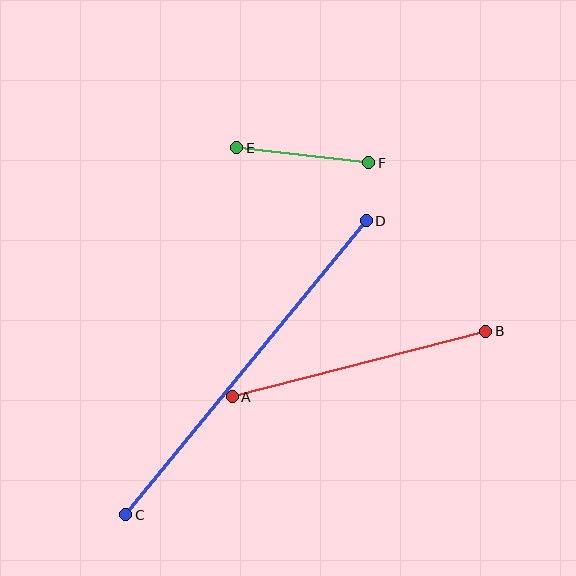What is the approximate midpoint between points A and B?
The midpoint is at approximately (359, 364) pixels.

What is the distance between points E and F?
The distance is approximately 133 pixels.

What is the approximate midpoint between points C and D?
The midpoint is at approximately (246, 368) pixels.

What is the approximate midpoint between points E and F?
The midpoint is at approximately (303, 155) pixels.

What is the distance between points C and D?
The distance is approximately 380 pixels.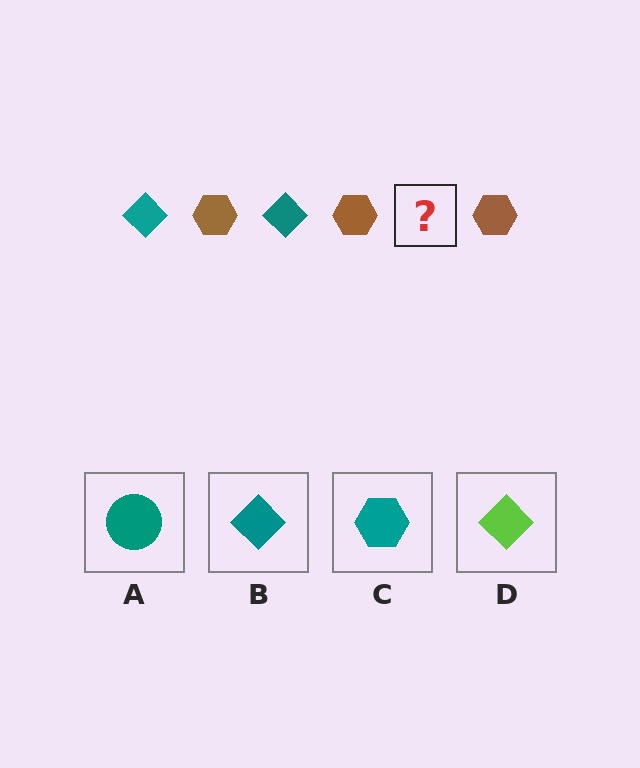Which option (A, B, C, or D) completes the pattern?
B.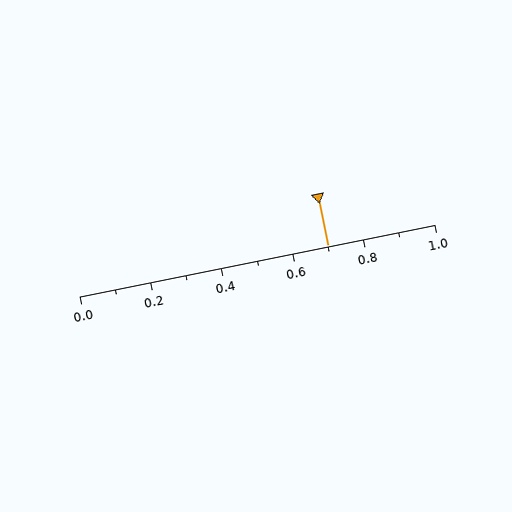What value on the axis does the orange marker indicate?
The marker indicates approximately 0.7.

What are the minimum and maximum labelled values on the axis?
The axis runs from 0.0 to 1.0.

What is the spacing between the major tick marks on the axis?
The major ticks are spaced 0.2 apart.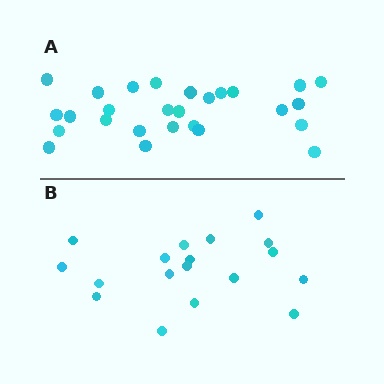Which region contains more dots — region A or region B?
Region A (the top region) has more dots.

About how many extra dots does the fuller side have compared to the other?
Region A has roughly 8 or so more dots than region B.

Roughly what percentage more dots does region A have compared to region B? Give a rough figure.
About 50% more.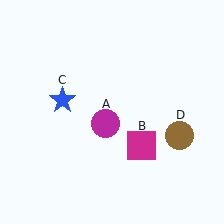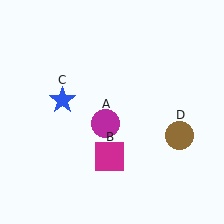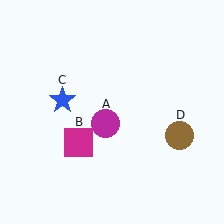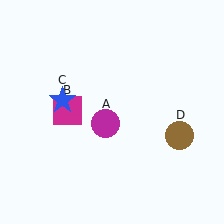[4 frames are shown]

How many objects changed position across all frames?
1 object changed position: magenta square (object B).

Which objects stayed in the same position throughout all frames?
Magenta circle (object A) and blue star (object C) and brown circle (object D) remained stationary.